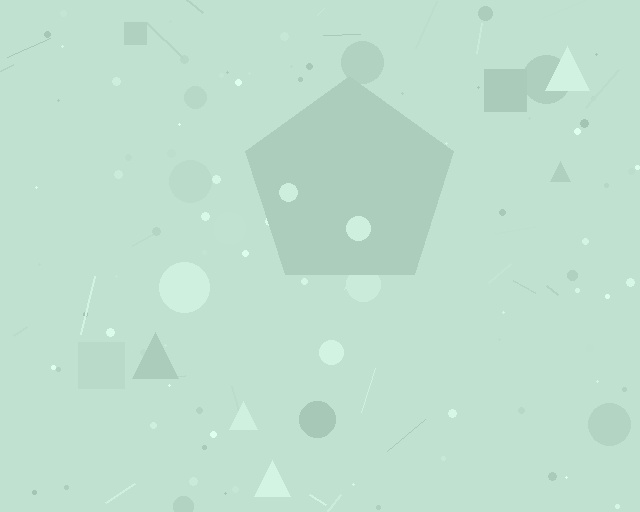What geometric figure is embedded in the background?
A pentagon is embedded in the background.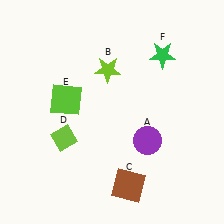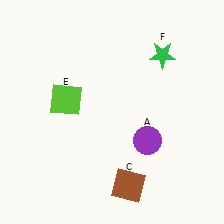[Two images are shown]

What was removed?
The lime diamond (D), the lime star (B) were removed in Image 2.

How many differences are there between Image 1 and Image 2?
There are 2 differences between the two images.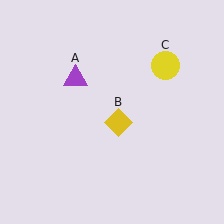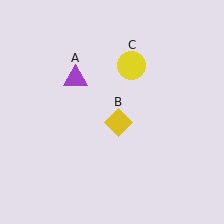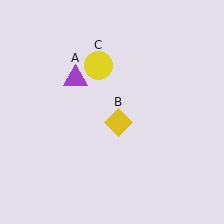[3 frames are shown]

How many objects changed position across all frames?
1 object changed position: yellow circle (object C).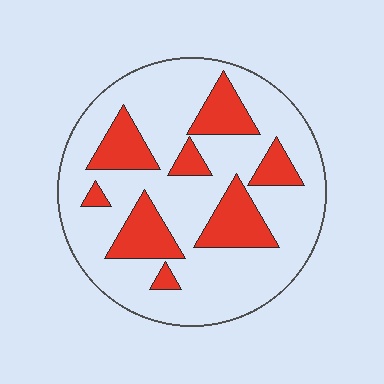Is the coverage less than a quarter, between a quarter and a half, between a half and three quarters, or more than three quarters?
Between a quarter and a half.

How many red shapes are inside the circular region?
8.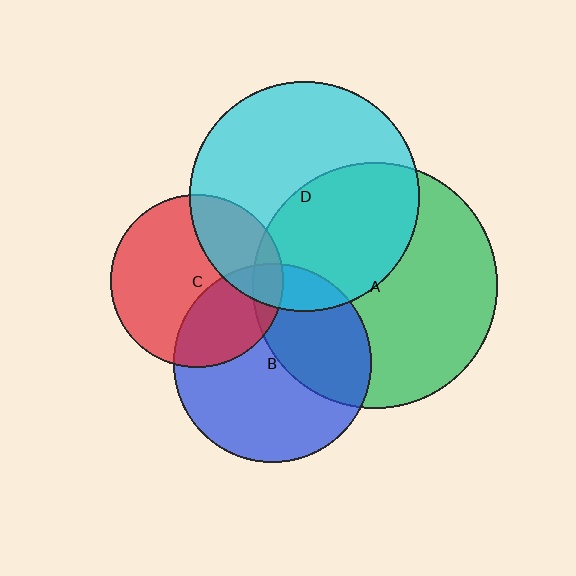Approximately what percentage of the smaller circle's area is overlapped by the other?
Approximately 35%.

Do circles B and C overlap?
Yes.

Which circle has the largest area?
Circle A (green).